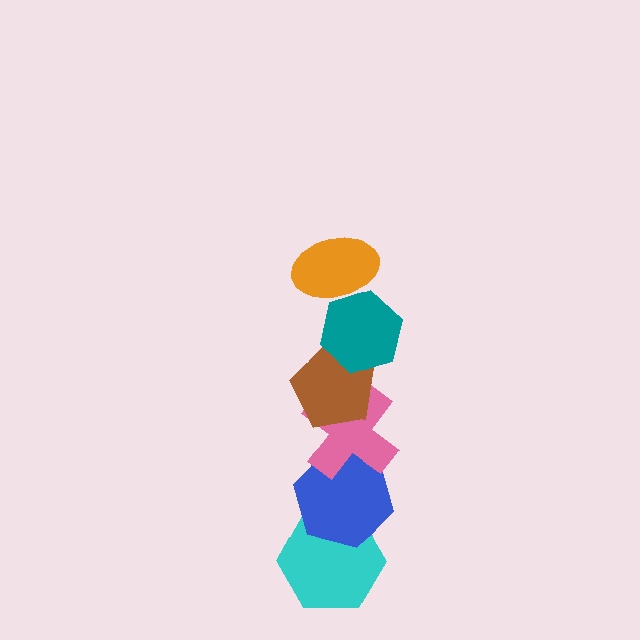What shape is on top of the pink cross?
The brown pentagon is on top of the pink cross.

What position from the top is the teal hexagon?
The teal hexagon is 2nd from the top.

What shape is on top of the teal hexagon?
The orange ellipse is on top of the teal hexagon.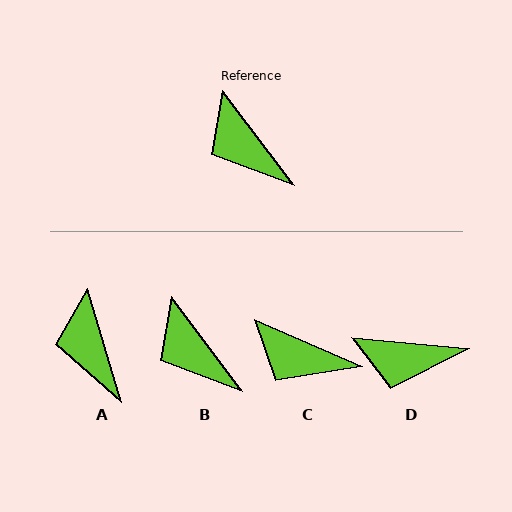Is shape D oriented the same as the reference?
No, it is off by about 48 degrees.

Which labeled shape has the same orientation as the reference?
B.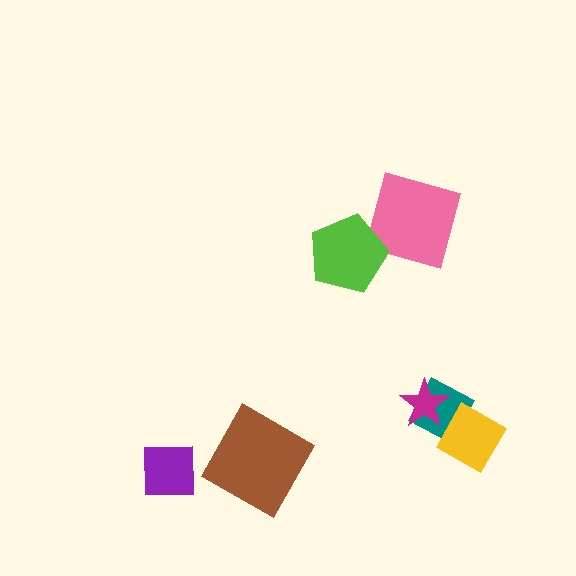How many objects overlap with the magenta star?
1 object overlaps with the magenta star.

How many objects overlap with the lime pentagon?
0 objects overlap with the lime pentagon.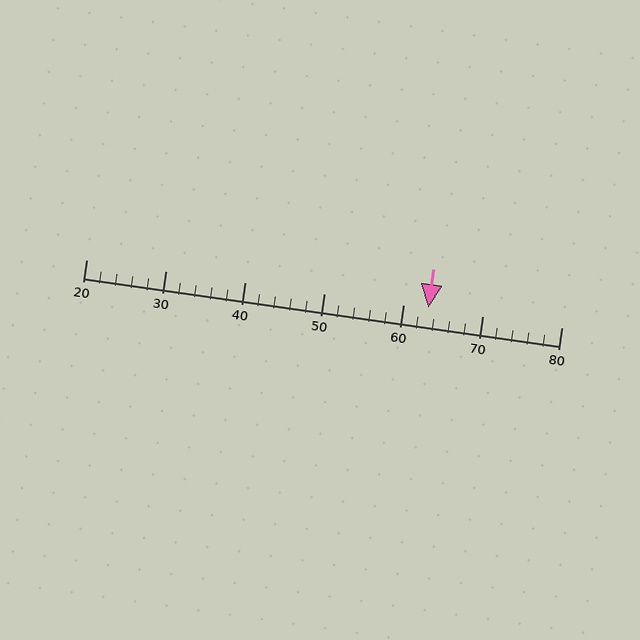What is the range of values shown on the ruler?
The ruler shows values from 20 to 80.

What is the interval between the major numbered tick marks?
The major tick marks are spaced 10 units apart.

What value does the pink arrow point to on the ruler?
The pink arrow points to approximately 63.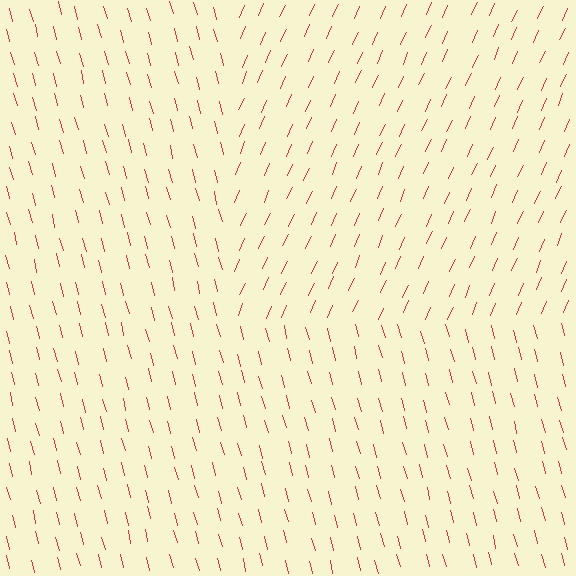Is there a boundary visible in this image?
Yes, there is a texture boundary formed by a change in line orientation.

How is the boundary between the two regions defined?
The boundary is defined purely by a change in line orientation (approximately 39 degrees difference). All lines are the same color and thickness.